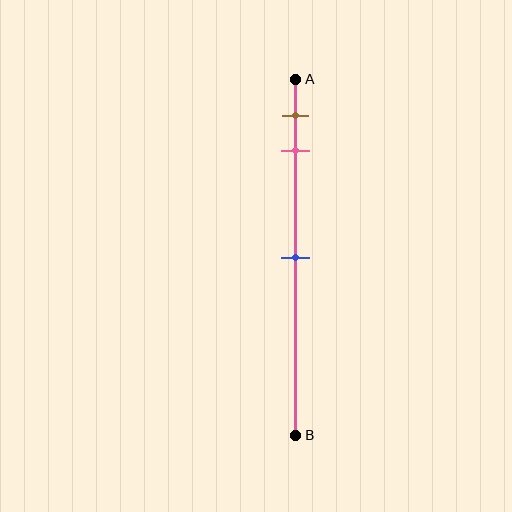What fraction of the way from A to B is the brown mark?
The brown mark is approximately 10% (0.1) of the way from A to B.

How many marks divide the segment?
There are 3 marks dividing the segment.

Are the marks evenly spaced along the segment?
No, the marks are not evenly spaced.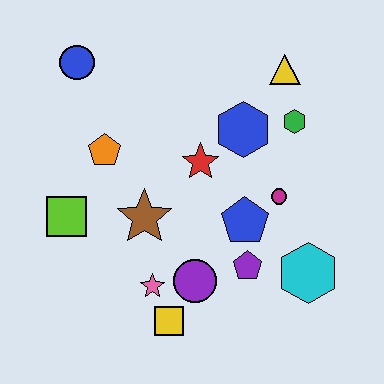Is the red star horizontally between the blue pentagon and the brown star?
Yes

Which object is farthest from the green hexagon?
The lime square is farthest from the green hexagon.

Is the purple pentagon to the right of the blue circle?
Yes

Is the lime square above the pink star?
Yes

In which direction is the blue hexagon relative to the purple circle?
The blue hexagon is above the purple circle.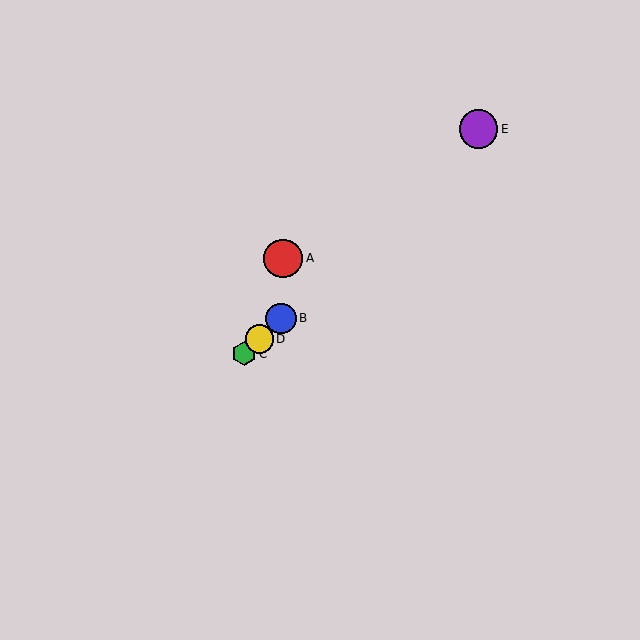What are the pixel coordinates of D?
Object D is at (259, 339).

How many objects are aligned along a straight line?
4 objects (B, C, D, E) are aligned along a straight line.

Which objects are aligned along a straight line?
Objects B, C, D, E are aligned along a straight line.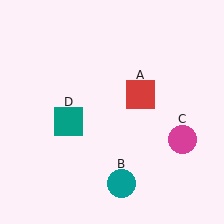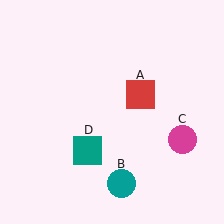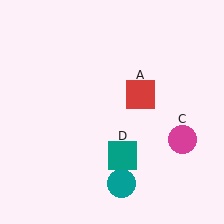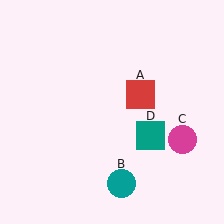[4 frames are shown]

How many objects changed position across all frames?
1 object changed position: teal square (object D).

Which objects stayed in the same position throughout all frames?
Red square (object A) and teal circle (object B) and magenta circle (object C) remained stationary.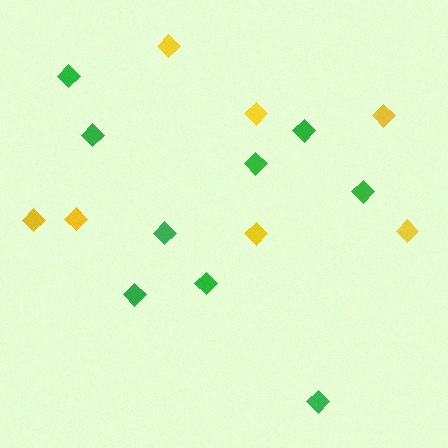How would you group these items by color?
There are 2 groups: one group of yellow diamonds (7) and one group of green diamonds (9).